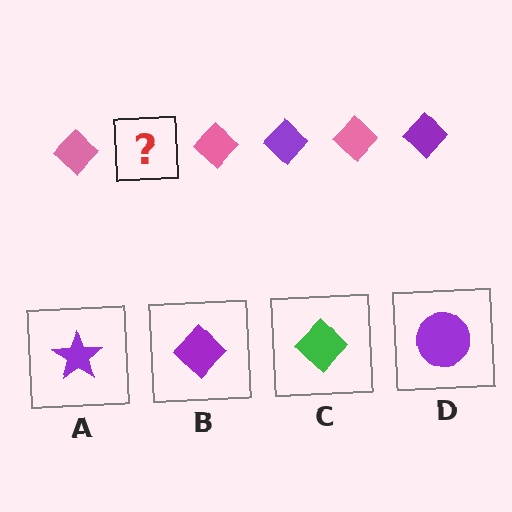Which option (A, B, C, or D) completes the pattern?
B.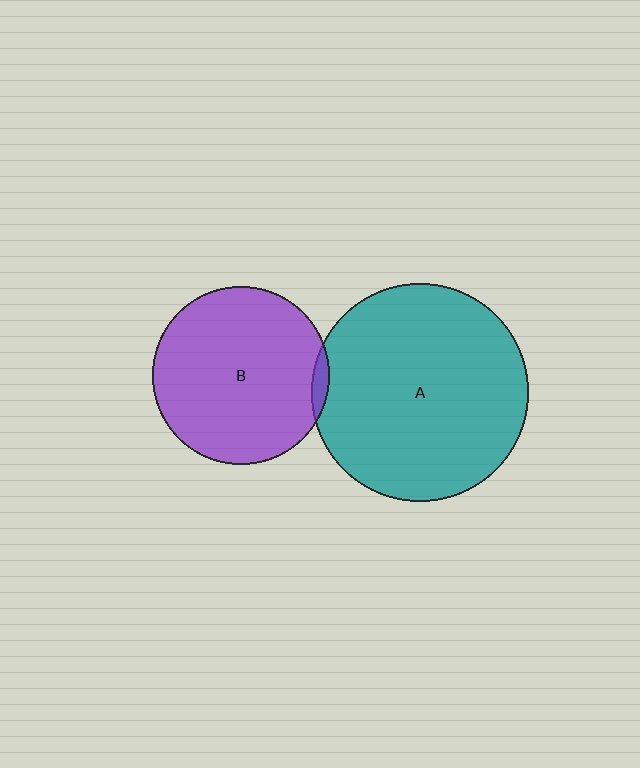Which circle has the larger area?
Circle A (teal).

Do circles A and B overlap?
Yes.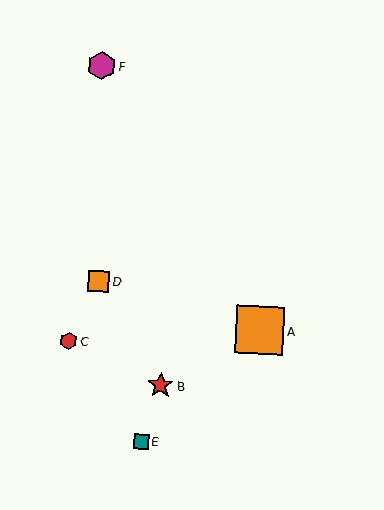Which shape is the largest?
The orange square (labeled A) is the largest.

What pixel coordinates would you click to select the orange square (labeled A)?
Click at (260, 330) to select the orange square A.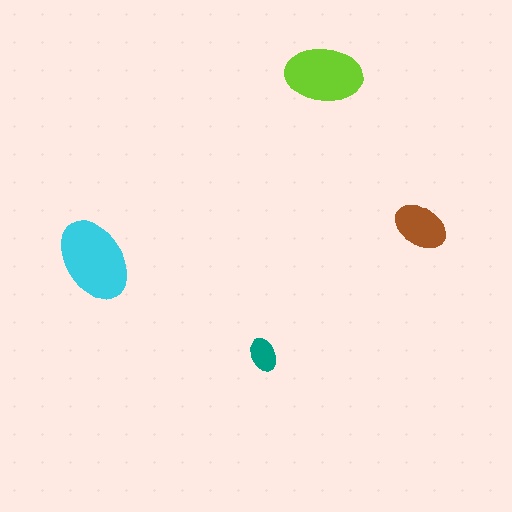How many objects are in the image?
There are 4 objects in the image.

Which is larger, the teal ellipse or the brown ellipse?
The brown one.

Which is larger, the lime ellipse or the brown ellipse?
The lime one.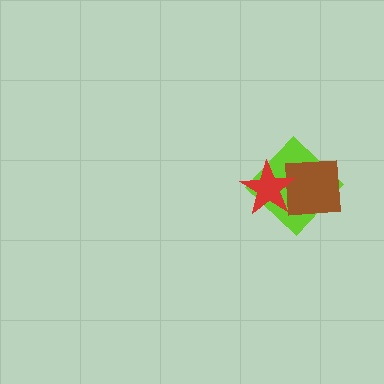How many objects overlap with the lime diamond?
2 objects overlap with the lime diamond.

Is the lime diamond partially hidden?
Yes, it is partially covered by another shape.